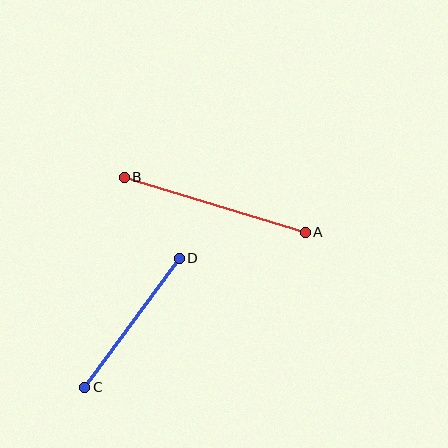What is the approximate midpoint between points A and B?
The midpoint is at approximately (215, 205) pixels.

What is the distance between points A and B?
The distance is approximately 189 pixels.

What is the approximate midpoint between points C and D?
The midpoint is at approximately (132, 323) pixels.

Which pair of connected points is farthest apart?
Points A and B are farthest apart.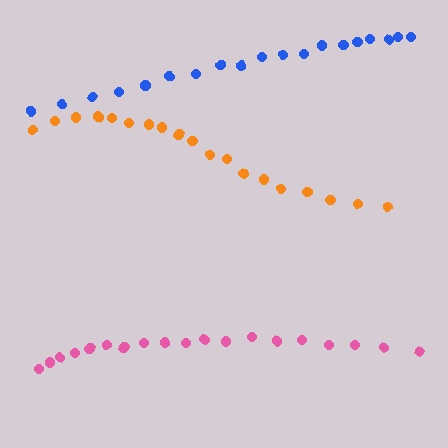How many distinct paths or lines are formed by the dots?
There are 3 distinct paths.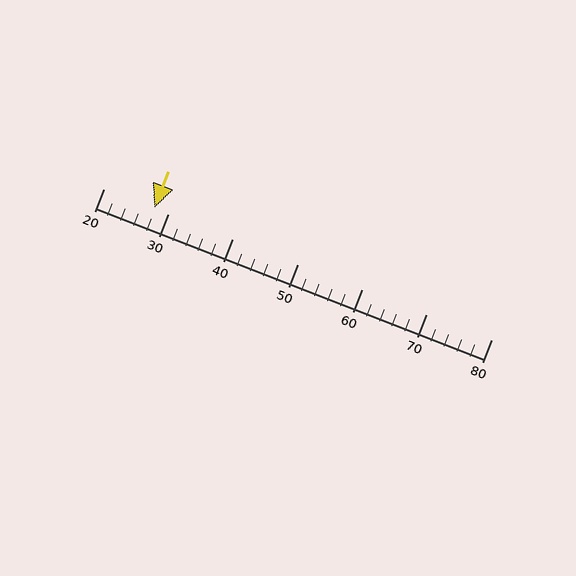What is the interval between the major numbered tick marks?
The major tick marks are spaced 10 units apart.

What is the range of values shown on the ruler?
The ruler shows values from 20 to 80.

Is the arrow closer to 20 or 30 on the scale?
The arrow is closer to 30.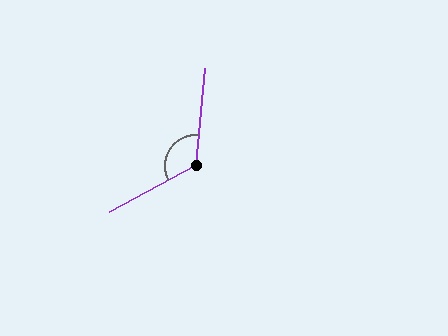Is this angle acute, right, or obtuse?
It is obtuse.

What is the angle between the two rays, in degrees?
Approximately 123 degrees.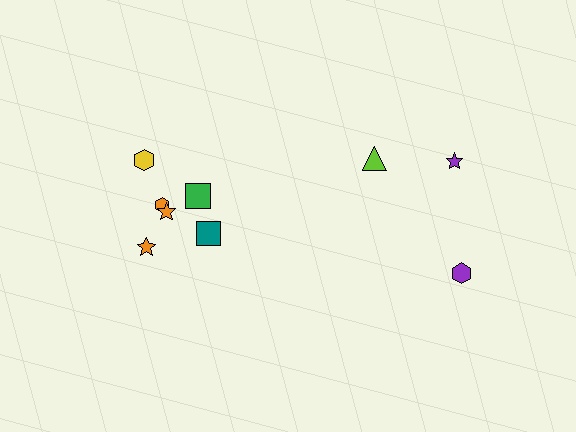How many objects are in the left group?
There are 6 objects.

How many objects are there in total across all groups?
There are 9 objects.